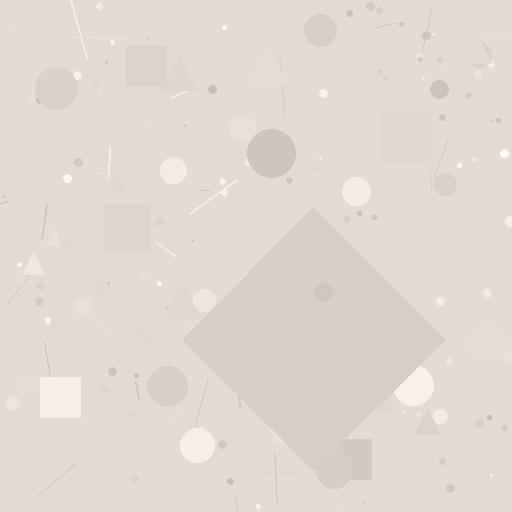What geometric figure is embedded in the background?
A diamond is embedded in the background.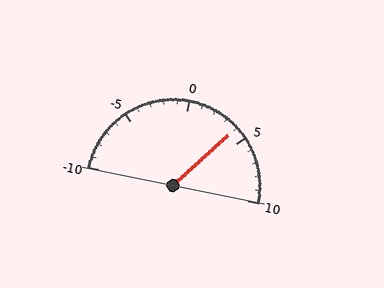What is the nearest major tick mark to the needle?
The nearest major tick mark is 5.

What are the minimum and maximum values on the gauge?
The gauge ranges from -10 to 10.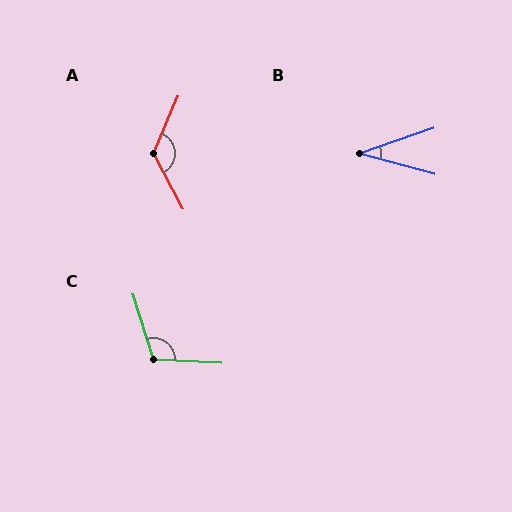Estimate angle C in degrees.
Approximately 111 degrees.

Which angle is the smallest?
B, at approximately 34 degrees.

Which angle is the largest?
A, at approximately 128 degrees.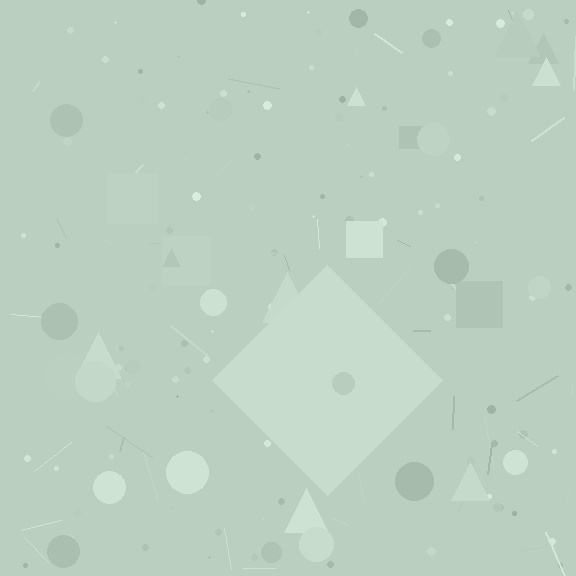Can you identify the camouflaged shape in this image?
The camouflaged shape is a diamond.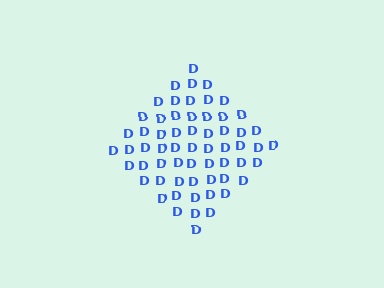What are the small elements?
The small elements are letter D's.